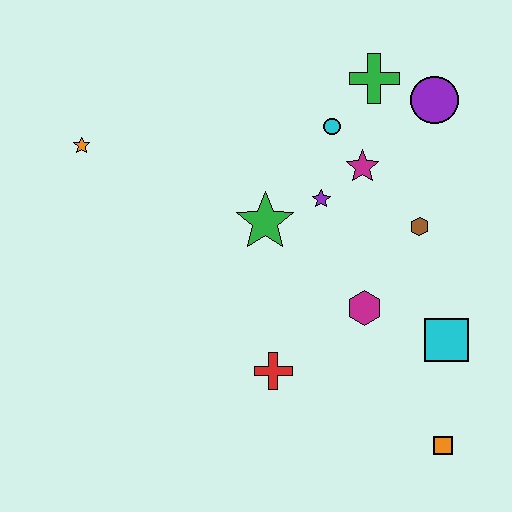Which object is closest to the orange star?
The green star is closest to the orange star.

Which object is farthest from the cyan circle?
The orange square is farthest from the cyan circle.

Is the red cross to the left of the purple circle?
Yes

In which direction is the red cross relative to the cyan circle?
The red cross is below the cyan circle.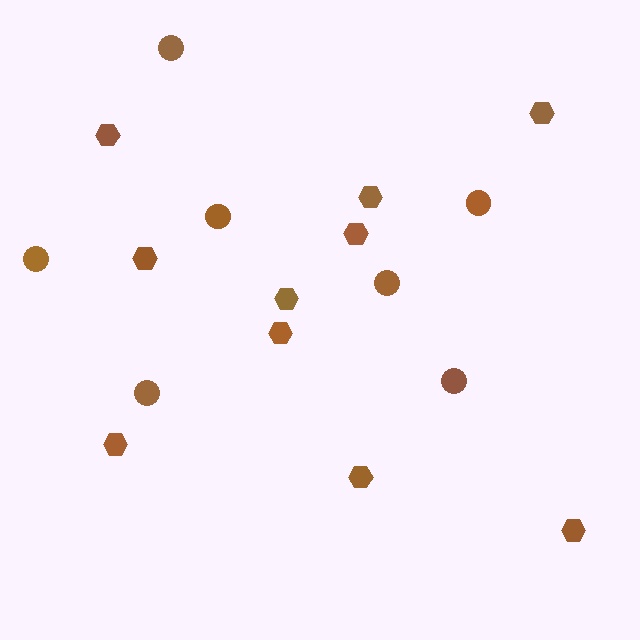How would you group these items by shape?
There are 2 groups: one group of hexagons (10) and one group of circles (7).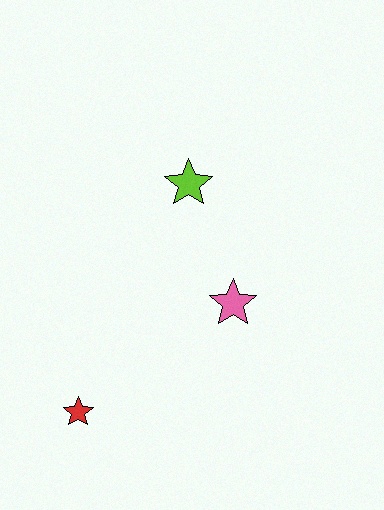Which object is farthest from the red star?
The lime star is farthest from the red star.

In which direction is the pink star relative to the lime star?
The pink star is below the lime star.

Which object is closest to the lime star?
The pink star is closest to the lime star.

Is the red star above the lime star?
No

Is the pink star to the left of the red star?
No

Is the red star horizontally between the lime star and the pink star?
No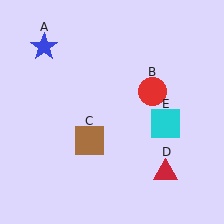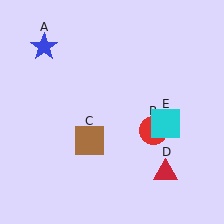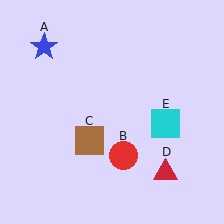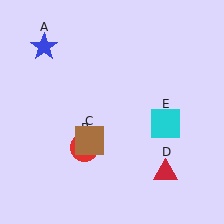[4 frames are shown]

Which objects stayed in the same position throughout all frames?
Blue star (object A) and brown square (object C) and red triangle (object D) and cyan square (object E) remained stationary.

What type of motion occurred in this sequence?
The red circle (object B) rotated clockwise around the center of the scene.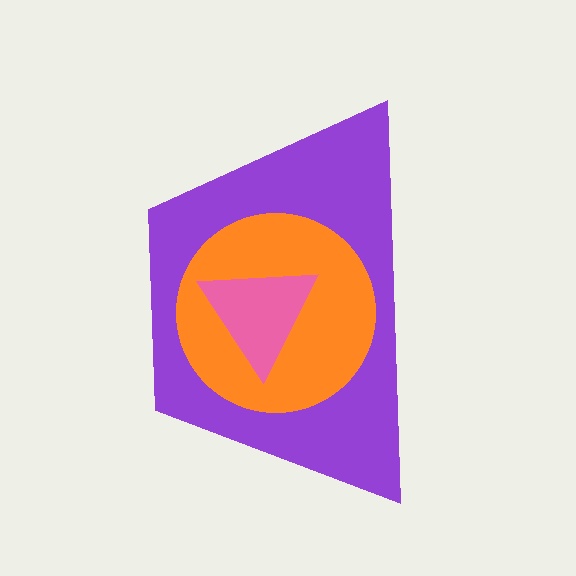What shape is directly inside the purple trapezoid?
The orange circle.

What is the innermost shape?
The pink triangle.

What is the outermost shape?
The purple trapezoid.